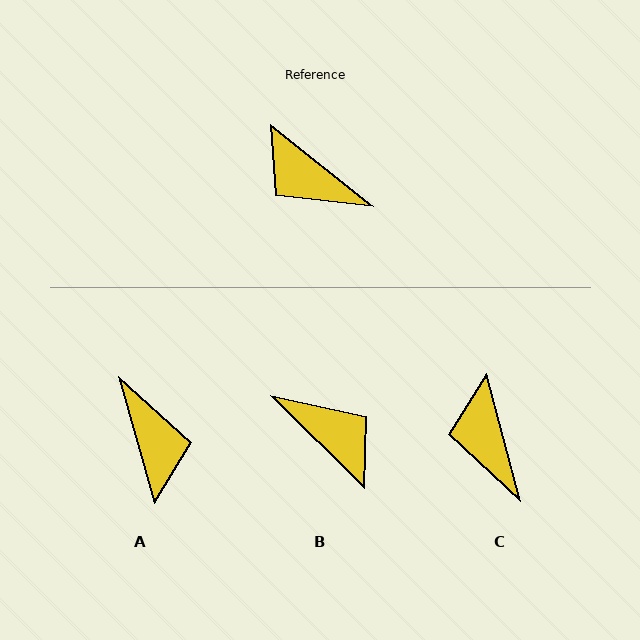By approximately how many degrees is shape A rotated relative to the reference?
Approximately 144 degrees counter-clockwise.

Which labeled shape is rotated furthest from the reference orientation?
B, about 174 degrees away.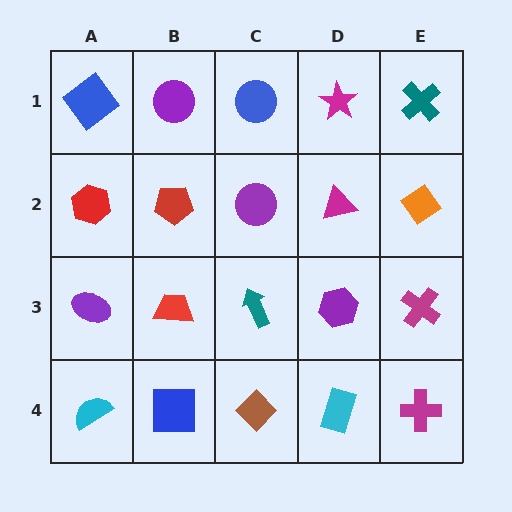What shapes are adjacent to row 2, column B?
A purple circle (row 1, column B), a red trapezoid (row 3, column B), a red hexagon (row 2, column A), a purple circle (row 2, column C).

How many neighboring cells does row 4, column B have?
3.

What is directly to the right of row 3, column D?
A magenta cross.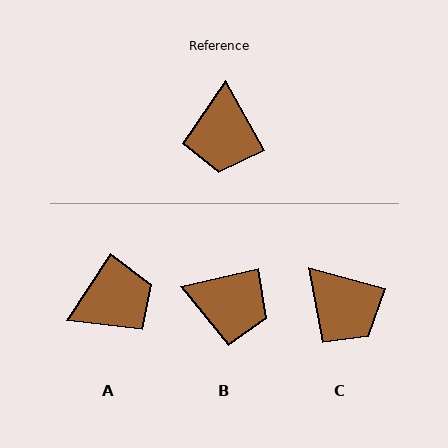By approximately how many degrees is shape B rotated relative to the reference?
Approximately 74 degrees counter-clockwise.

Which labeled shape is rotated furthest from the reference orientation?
A, about 118 degrees away.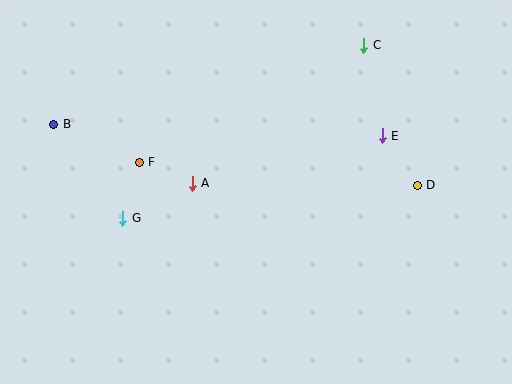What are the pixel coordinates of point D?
Point D is at (417, 185).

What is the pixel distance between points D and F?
The distance between D and F is 279 pixels.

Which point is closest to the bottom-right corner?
Point D is closest to the bottom-right corner.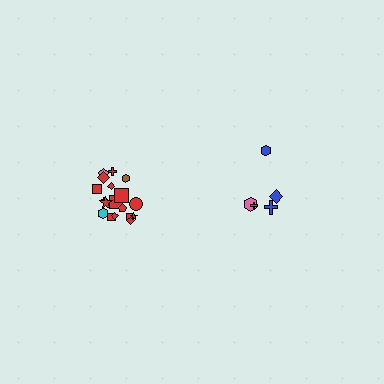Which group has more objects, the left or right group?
The left group.